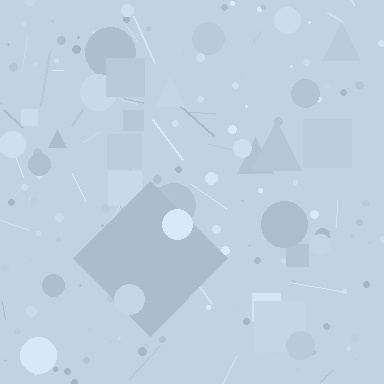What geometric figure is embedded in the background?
A diamond is embedded in the background.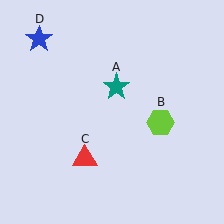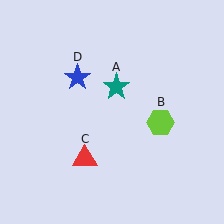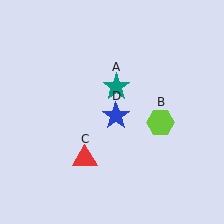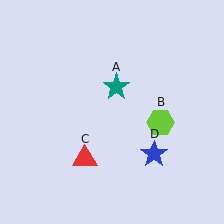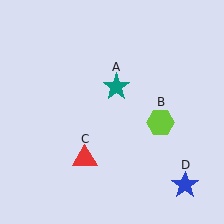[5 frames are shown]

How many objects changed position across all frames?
1 object changed position: blue star (object D).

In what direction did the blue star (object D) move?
The blue star (object D) moved down and to the right.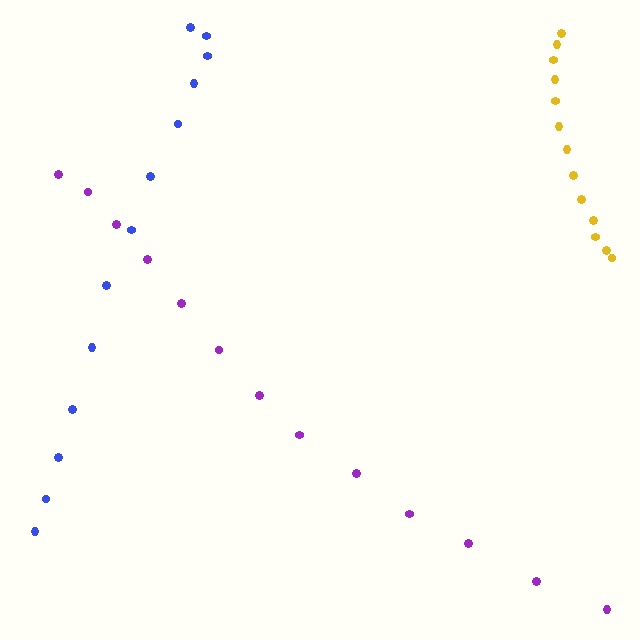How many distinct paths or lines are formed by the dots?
There are 3 distinct paths.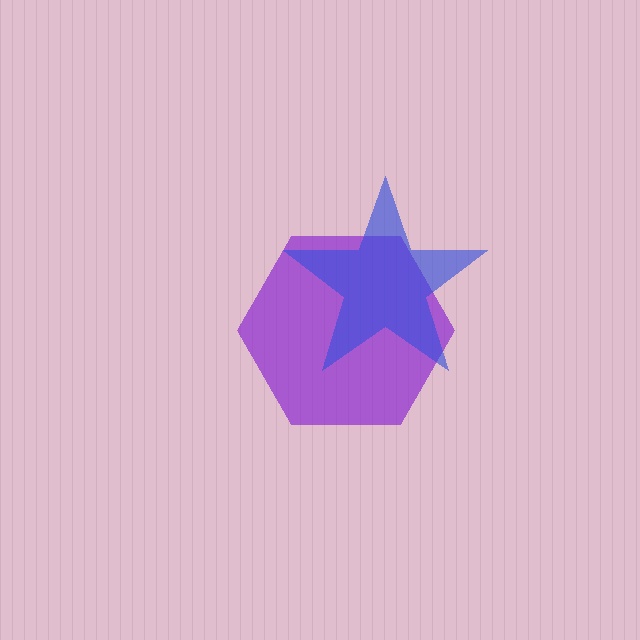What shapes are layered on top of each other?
The layered shapes are: a purple hexagon, a blue star.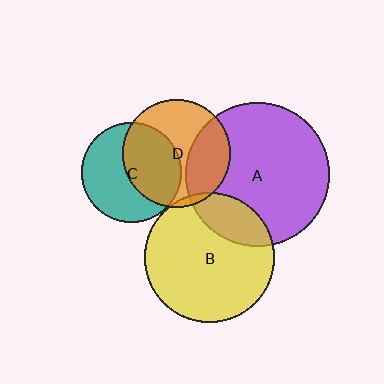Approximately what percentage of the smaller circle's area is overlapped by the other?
Approximately 20%.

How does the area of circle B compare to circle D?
Approximately 1.4 times.